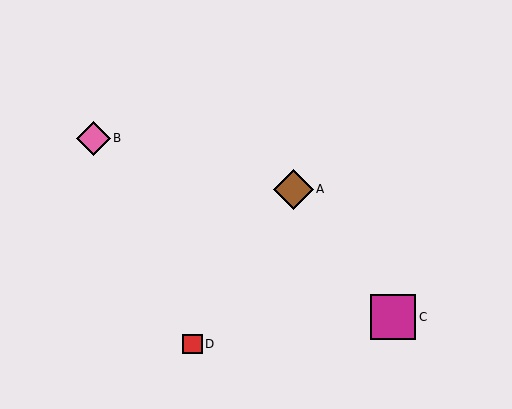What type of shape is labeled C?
Shape C is a magenta square.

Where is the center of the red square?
The center of the red square is at (193, 344).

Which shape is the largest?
The magenta square (labeled C) is the largest.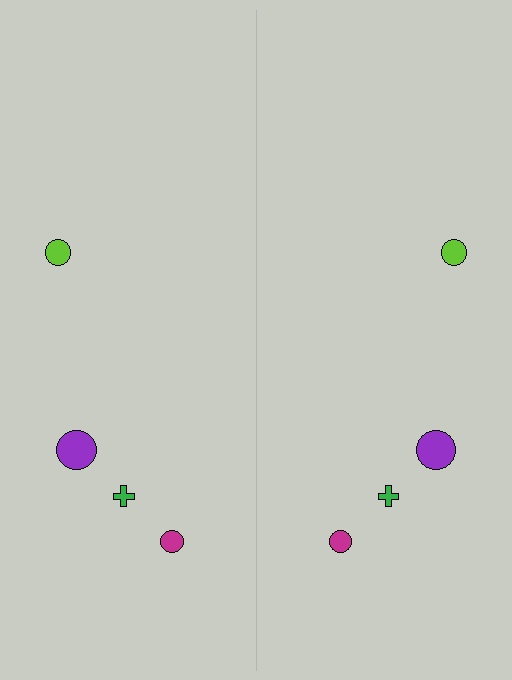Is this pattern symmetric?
Yes, this pattern has bilateral (reflection) symmetry.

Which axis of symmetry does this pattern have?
The pattern has a vertical axis of symmetry running through the center of the image.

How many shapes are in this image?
There are 8 shapes in this image.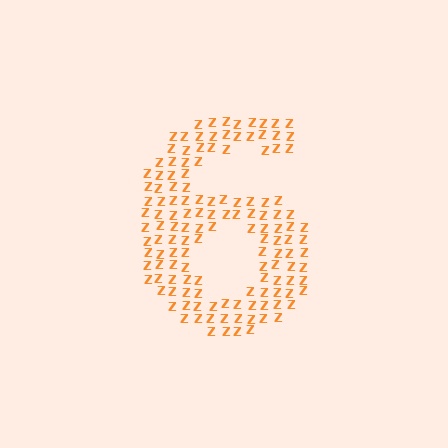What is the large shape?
The large shape is the digit 6.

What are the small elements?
The small elements are letter Z's.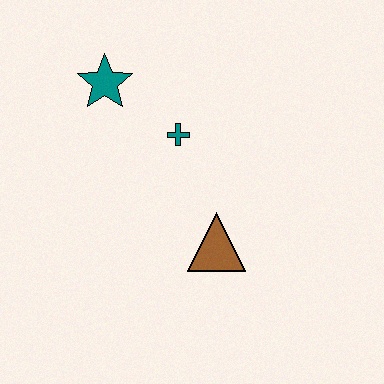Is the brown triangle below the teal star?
Yes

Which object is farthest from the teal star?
The brown triangle is farthest from the teal star.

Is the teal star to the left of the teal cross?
Yes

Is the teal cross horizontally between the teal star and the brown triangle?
Yes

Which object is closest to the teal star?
The teal cross is closest to the teal star.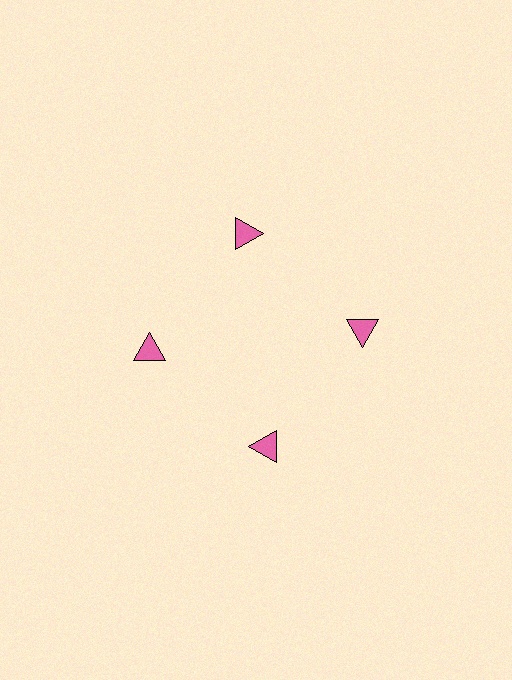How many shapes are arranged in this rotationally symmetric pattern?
There are 4 shapes, arranged in 4 groups of 1.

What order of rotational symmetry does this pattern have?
This pattern has 4-fold rotational symmetry.